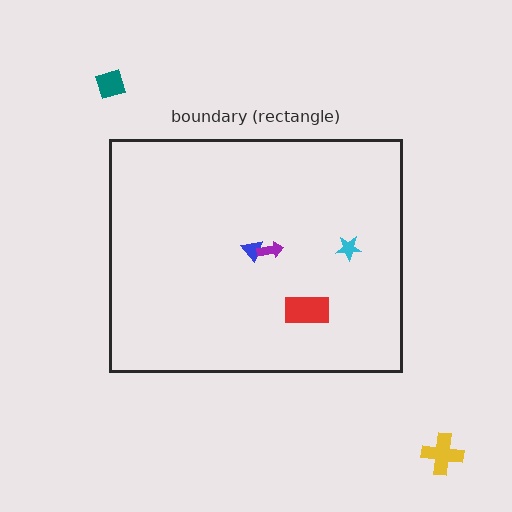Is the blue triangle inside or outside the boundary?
Inside.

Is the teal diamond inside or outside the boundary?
Outside.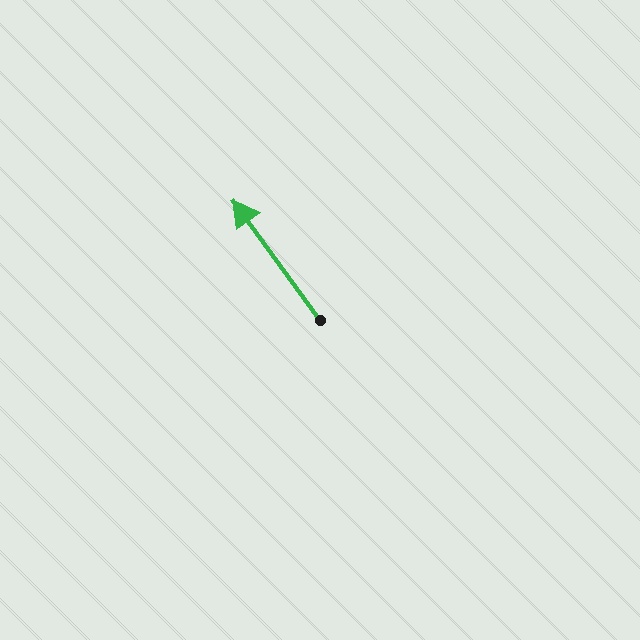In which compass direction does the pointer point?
Northwest.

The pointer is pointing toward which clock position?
Roughly 11 o'clock.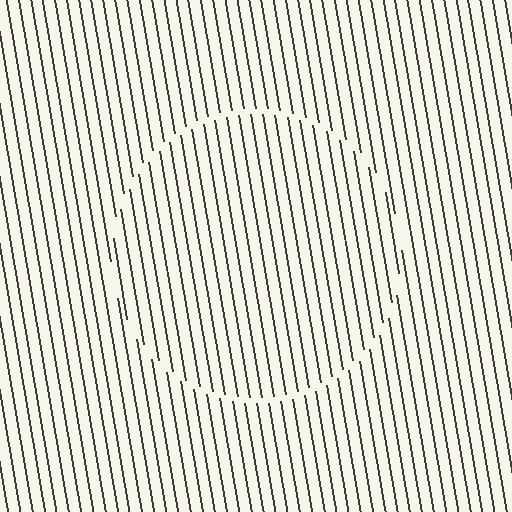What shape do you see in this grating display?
An illusory circle. The interior of the shape contains the same grating, shifted by half a period — the contour is defined by the phase discontinuity where line-ends from the inner and outer gratings abut.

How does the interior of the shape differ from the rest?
The interior of the shape contains the same grating, shifted by half a period — the contour is defined by the phase discontinuity where line-ends from the inner and outer gratings abut.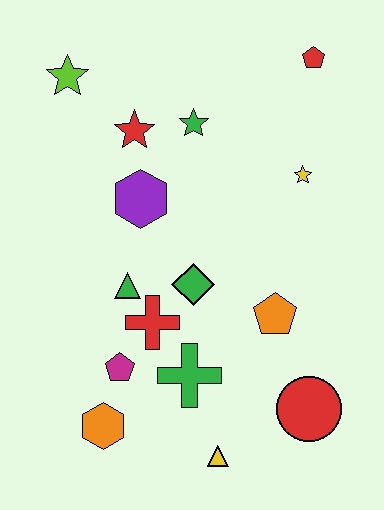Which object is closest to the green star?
The red star is closest to the green star.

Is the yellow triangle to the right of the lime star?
Yes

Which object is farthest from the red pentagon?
The orange hexagon is farthest from the red pentagon.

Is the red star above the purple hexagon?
Yes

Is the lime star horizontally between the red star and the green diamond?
No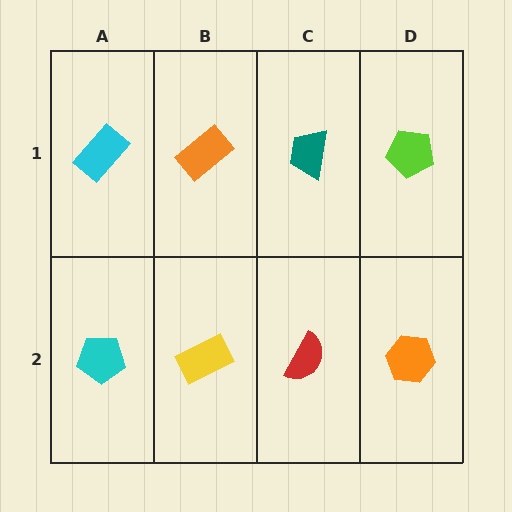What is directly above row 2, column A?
A cyan rectangle.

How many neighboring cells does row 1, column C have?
3.